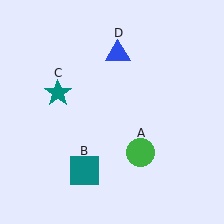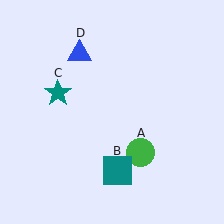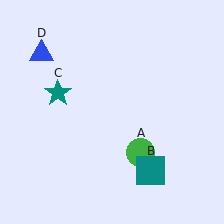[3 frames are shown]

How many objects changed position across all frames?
2 objects changed position: teal square (object B), blue triangle (object D).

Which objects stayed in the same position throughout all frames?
Green circle (object A) and teal star (object C) remained stationary.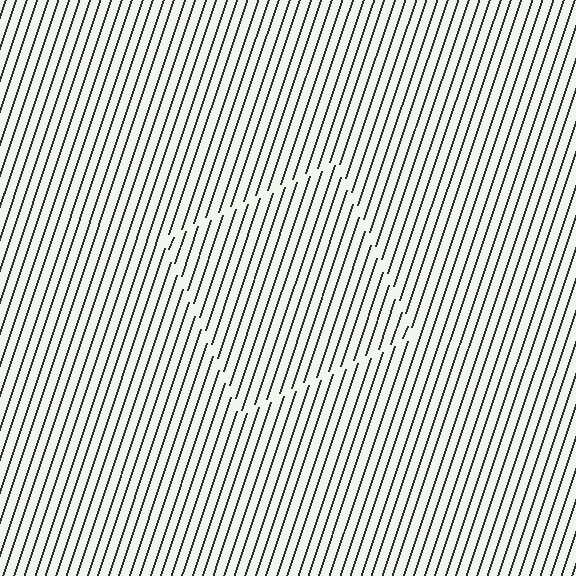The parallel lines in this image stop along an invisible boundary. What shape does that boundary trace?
An illusory square. The interior of the shape contains the same grating, shifted by half a period — the contour is defined by the phase discontinuity where line-ends from the inner and outer gratings abut.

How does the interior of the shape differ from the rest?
The interior of the shape contains the same grating, shifted by half a period — the contour is defined by the phase discontinuity where line-ends from the inner and outer gratings abut.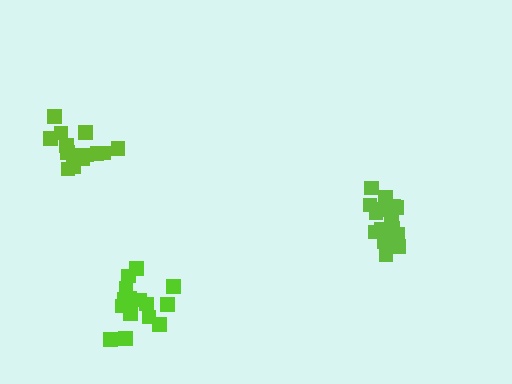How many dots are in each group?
Group 1: 17 dots, Group 2: 16 dots, Group 3: 16 dots (49 total).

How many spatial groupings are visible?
There are 3 spatial groupings.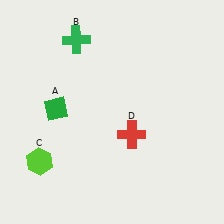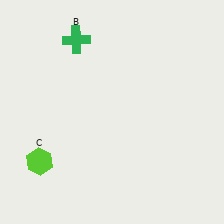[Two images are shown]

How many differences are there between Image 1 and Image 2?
There are 2 differences between the two images.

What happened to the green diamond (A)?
The green diamond (A) was removed in Image 2. It was in the top-left area of Image 1.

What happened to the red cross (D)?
The red cross (D) was removed in Image 2. It was in the bottom-right area of Image 1.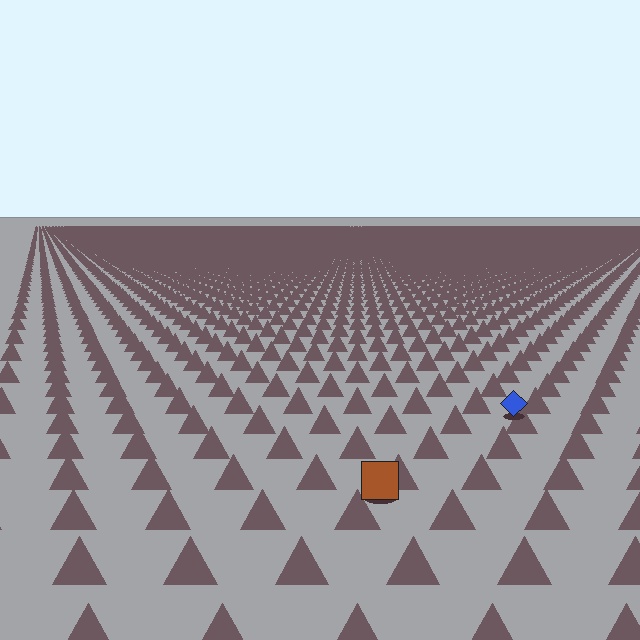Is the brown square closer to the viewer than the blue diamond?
Yes. The brown square is closer — you can tell from the texture gradient: the ground texture is coarser near it.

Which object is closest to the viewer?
The brown square is closest. The texture marks near it are larger and more spread out.